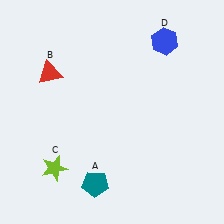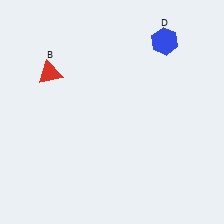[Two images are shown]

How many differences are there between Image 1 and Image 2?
There are 2 differences between the two images.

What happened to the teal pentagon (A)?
The teal pentagon (A) was removed in Image 2. It was in the bottom-left area of Image 1.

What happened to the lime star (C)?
The lime star (C) was removed in Image 2. It was in the bottom-left area of Image 1.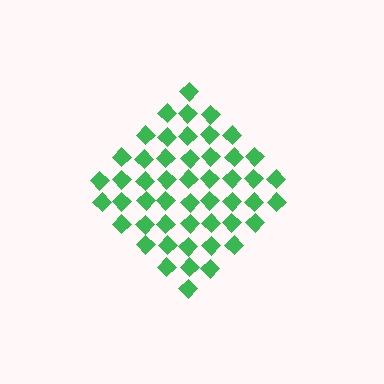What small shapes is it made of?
It is made of small diamonds.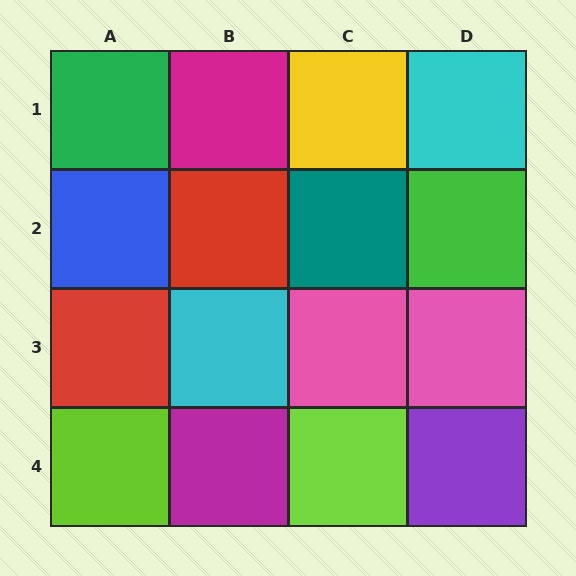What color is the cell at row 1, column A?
Green.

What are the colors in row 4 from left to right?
Lime, magenta, lime, purple.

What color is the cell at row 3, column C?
Pink.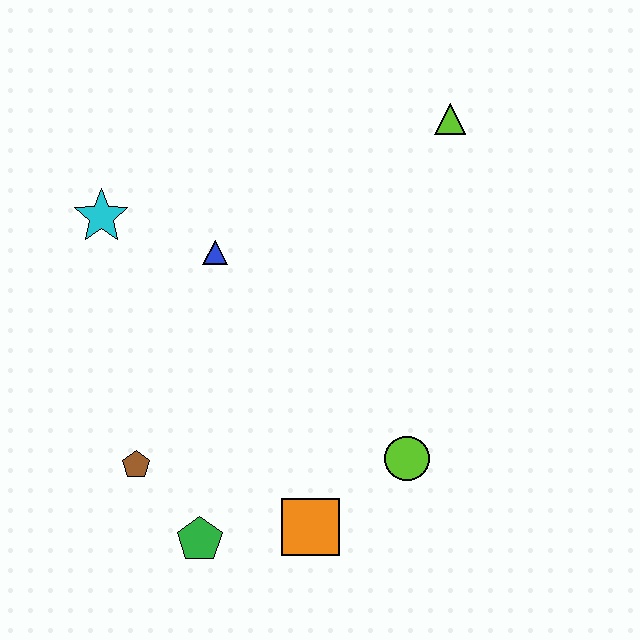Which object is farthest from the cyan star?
The lime circle is farthest from the cyan star.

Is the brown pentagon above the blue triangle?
No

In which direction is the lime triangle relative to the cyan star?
The lime triangle is to the right of the cyan star.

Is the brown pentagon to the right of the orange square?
No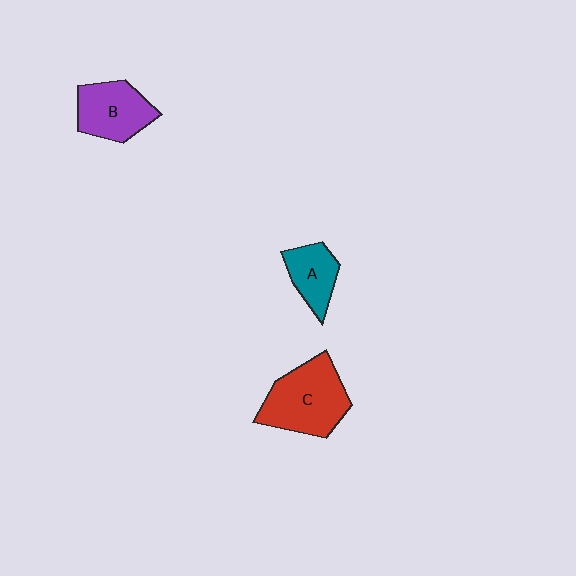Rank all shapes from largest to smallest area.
From largest to smallest: C (red), B (purple), A (teal).